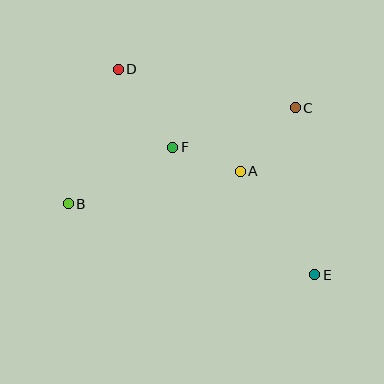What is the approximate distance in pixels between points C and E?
The distance between C and E is approximately 168 pixels.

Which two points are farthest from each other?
Points D and E are farthest from each other.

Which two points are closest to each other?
Points A and F are closest to each other.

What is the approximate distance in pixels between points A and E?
The distance between A and E is approximately 128 pixels.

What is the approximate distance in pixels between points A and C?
The distance between A and C is approximately 84 pixels.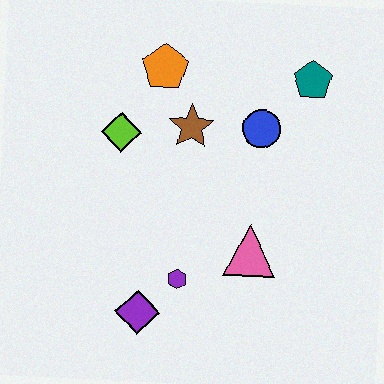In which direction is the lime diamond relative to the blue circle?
The lime diamond is to the left of the blue circle.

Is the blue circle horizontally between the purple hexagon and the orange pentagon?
No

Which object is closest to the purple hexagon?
The purple diamond is closest to the purple hexagon.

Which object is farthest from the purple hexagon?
The teal pentagon is farthest from the purple hexagon.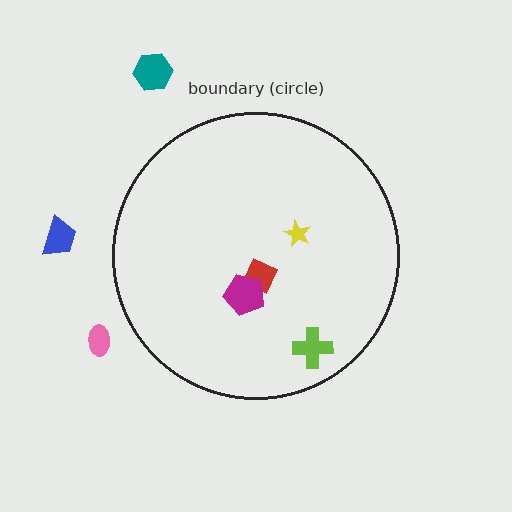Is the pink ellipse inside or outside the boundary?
Outside.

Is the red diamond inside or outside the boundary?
Inside.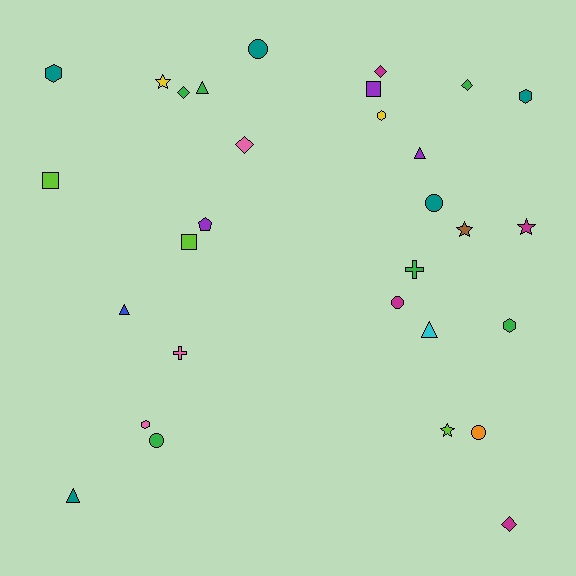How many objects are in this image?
There are 30 objects.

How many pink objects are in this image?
There are 3 pink objects.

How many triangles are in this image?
There are 5 triangles.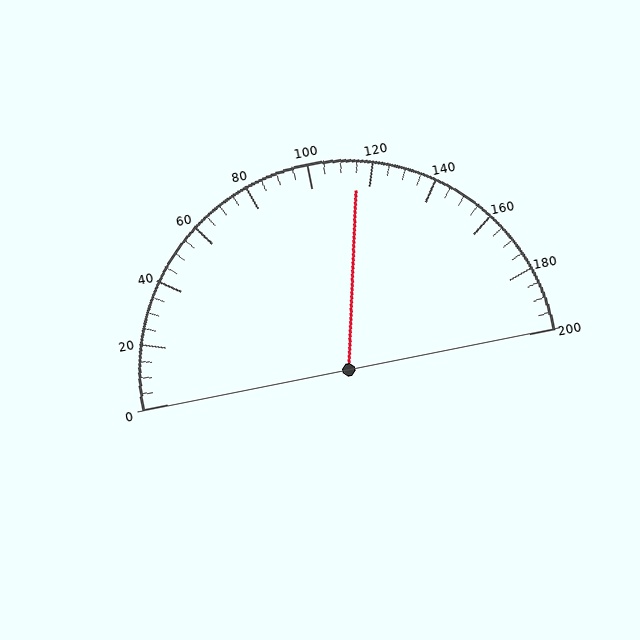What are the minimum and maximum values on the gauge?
The gauge ranges from 0 to 200.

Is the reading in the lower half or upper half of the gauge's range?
The reading is in the upper half of the range (0 to 200).